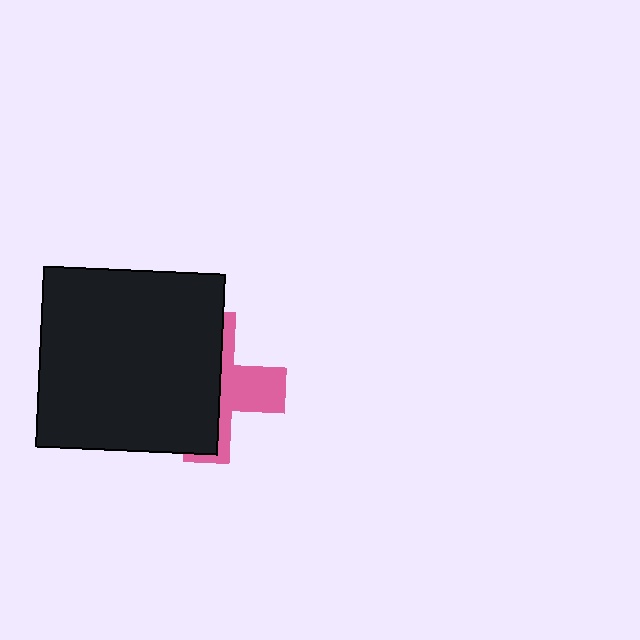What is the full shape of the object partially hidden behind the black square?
The partially hidden object is a pink cross.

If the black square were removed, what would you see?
You would see the complete pink cross.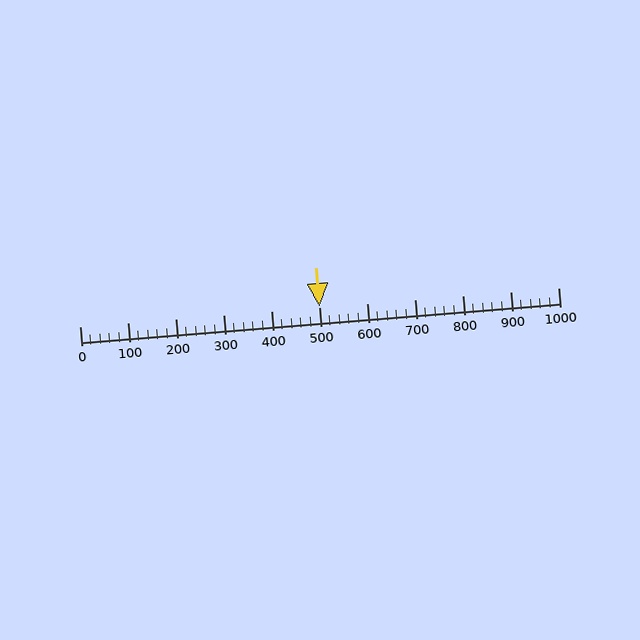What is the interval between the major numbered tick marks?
The major tick marks are spaced 100 units apart.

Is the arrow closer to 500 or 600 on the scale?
The arrow is closer to 500.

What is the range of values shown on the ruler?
The ruler shows values from 0 to 1000.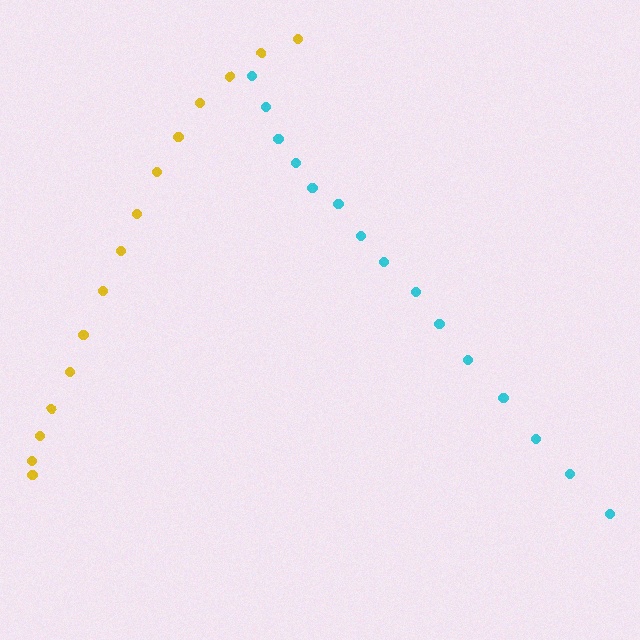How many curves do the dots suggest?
There are 2 distinct paths.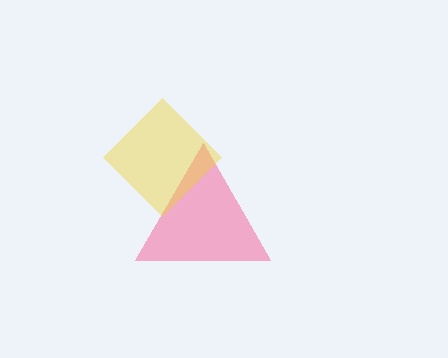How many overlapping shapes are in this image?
There are 2 overlapping shapes in the image.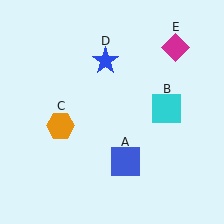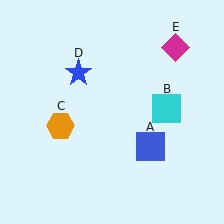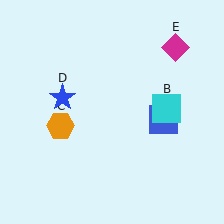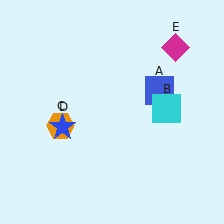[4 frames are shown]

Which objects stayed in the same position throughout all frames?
Cyan square (object B) and orange hexagon (object C) and magenta diamond (object E) remained stationary.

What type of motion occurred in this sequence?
The blue square (object A), blue star (object D) rotated counterclockwise around the center of the scene.